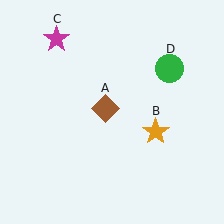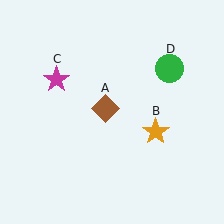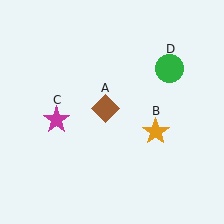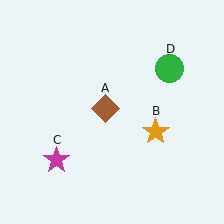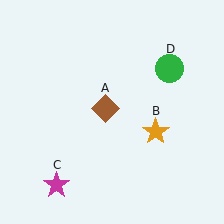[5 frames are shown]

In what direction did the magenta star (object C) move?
The magenta star (object C) moved down.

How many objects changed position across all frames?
1 object changed position: magenta star (object C).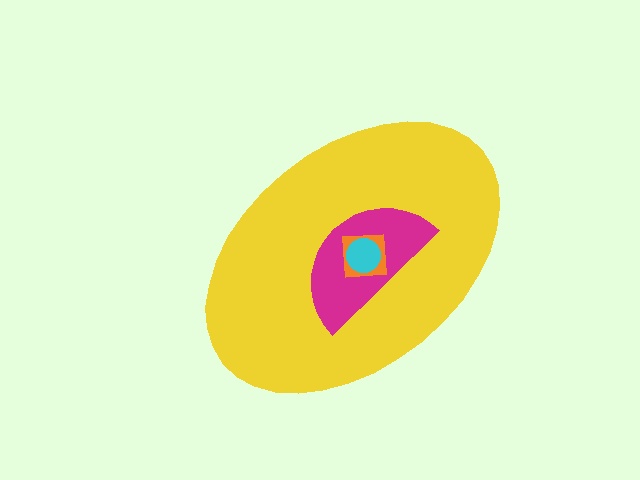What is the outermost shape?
The yellow ellipse.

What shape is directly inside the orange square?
The cyan circle.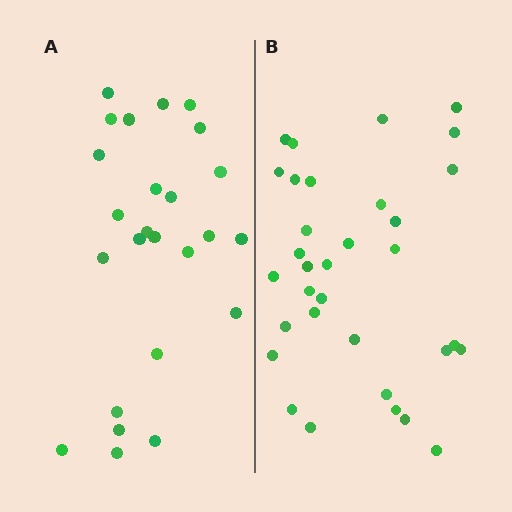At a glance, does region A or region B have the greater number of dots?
Region B (the right region) has more dots.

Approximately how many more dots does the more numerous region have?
Region B has roughly 8 or so more dots than region A.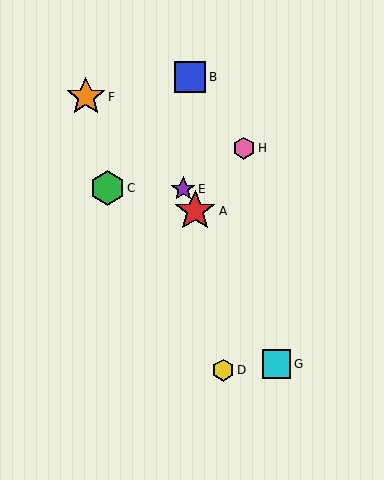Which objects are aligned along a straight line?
Objects A, E, G are aligned along a straight line.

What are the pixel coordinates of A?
Object A is at (195, 211).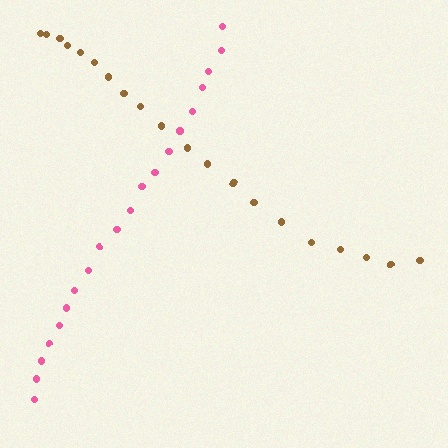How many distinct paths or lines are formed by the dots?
There are 2 distinct paths.